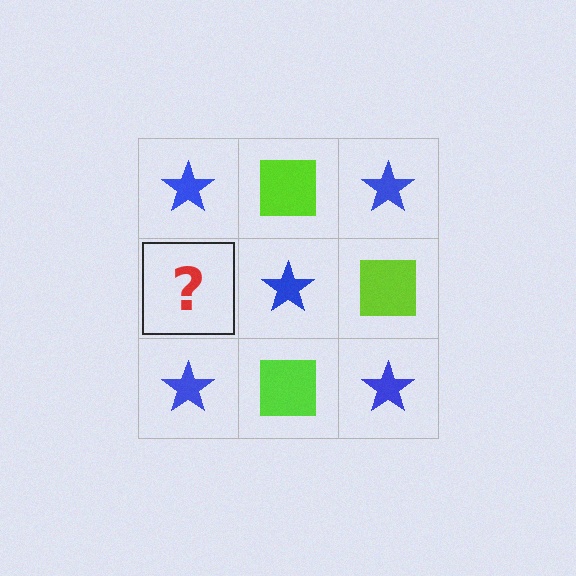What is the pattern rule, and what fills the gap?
The rule is that it alternates blue star and lime square in a checkerboard pattern. The gap should be filled with a lime square.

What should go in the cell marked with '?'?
The missing cell should contain a lime square.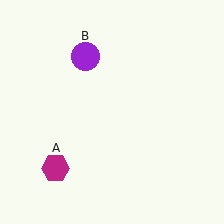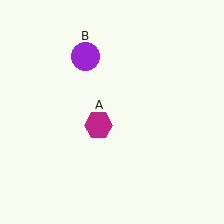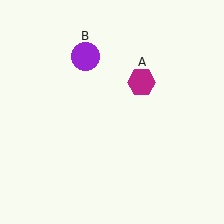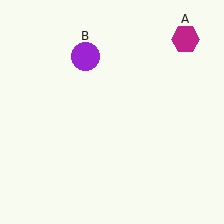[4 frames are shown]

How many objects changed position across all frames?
1 object changed position: magenta hexagon (object A).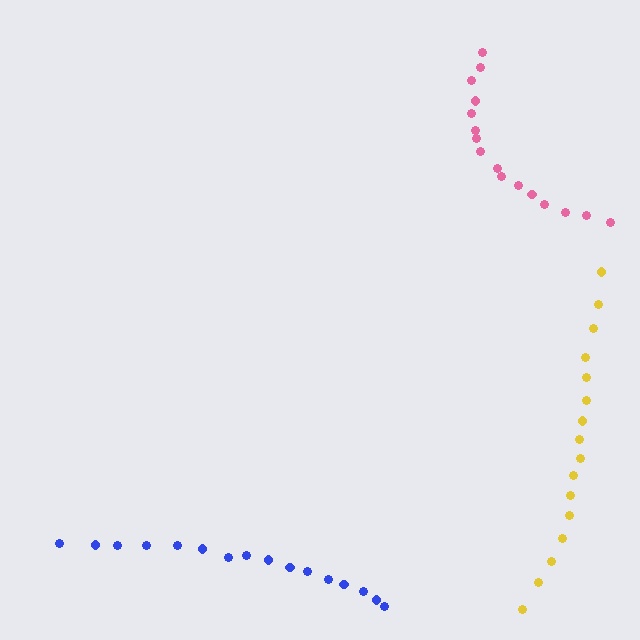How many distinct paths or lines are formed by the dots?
There are 3 distinct paths.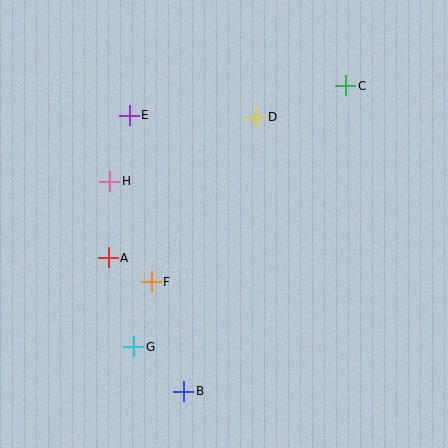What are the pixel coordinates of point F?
Point F is at (151, 282).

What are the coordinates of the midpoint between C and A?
The midpoint between C and A is at (227, 172).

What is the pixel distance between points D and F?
The distance between D and F is 195 pixels.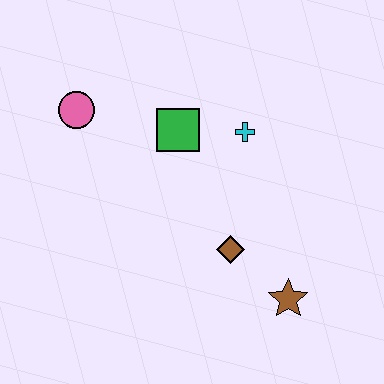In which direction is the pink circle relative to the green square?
The pink circle is to the left of the green square.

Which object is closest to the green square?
The cyan cross is closest to the green square.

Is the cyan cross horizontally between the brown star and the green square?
Yes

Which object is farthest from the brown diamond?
The pink circle is farthest from the brown diamond.